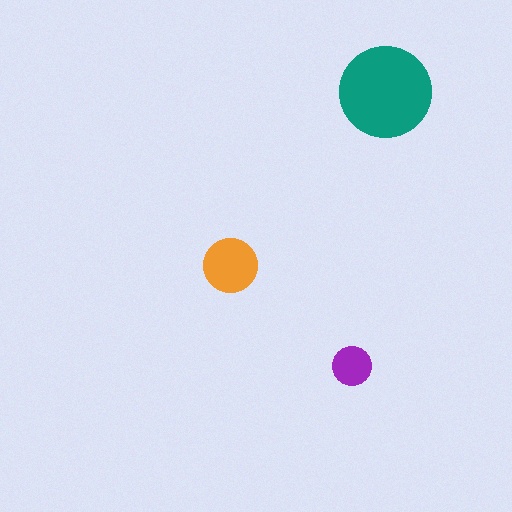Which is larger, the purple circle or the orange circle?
The orange one.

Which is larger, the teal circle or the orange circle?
The teal one.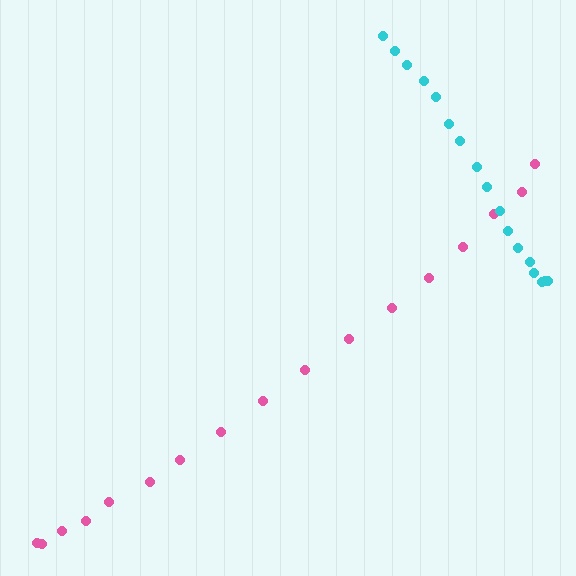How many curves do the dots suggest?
There are 2 distinct paths.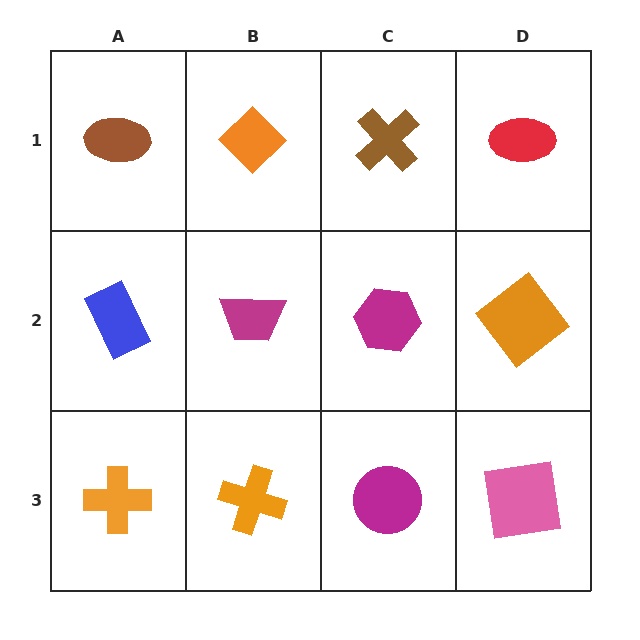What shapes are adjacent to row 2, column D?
A red ellipse (row 1, column D), a pink square (row 3, column D), a magenta hexagon (row 2, column C).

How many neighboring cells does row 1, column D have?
2.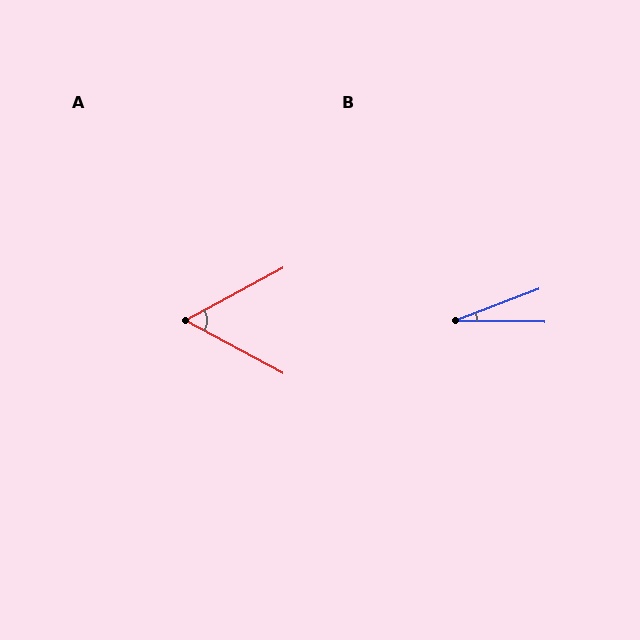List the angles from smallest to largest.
B (22°), A (57°).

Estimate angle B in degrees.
Approximately 22 degrees.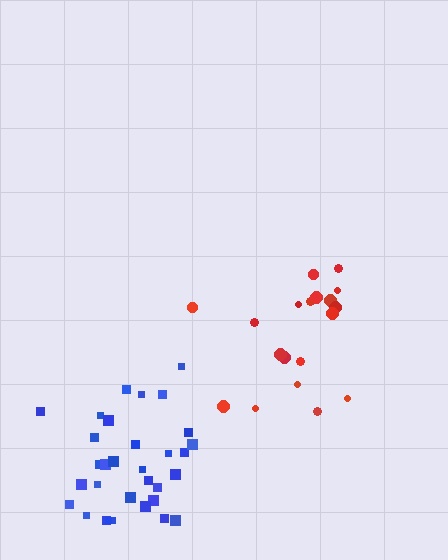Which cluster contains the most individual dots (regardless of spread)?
Blue (32).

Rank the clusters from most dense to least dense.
blue, red.